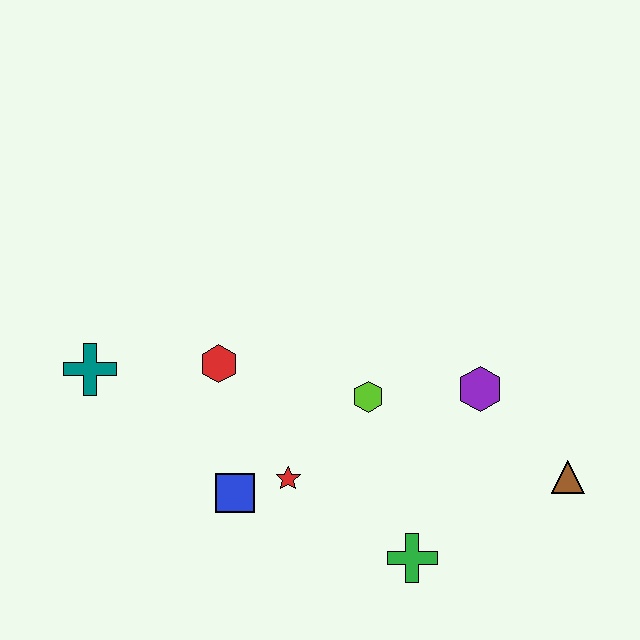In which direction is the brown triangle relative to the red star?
The brown triangle is to the right of the red star.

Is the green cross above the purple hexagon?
No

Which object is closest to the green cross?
The red star is closest to the green cross.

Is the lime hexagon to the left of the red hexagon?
No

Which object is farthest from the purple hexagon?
The teal cross is farthest from the purple hexagon.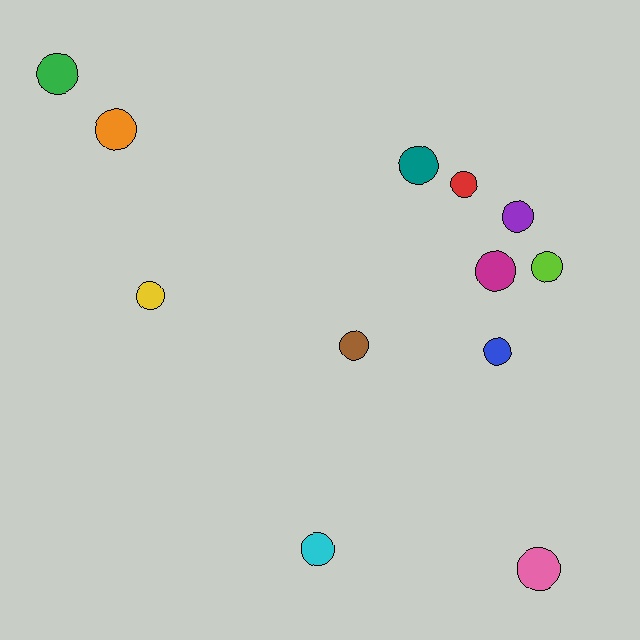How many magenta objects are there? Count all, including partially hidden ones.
There is 1 magenta object.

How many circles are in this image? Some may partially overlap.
There are 12 circles.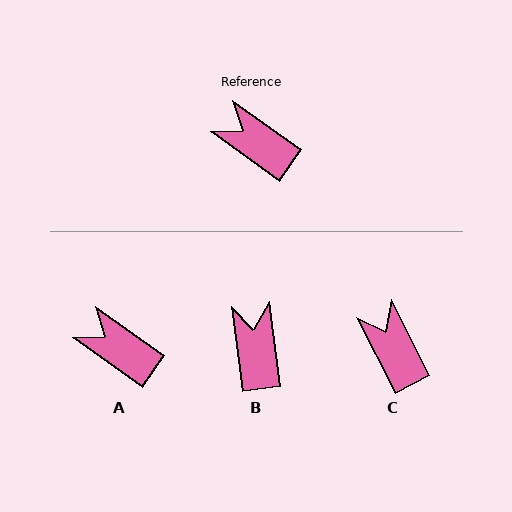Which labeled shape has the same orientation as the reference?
A.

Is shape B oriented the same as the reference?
No, it is off by about 47 degrees.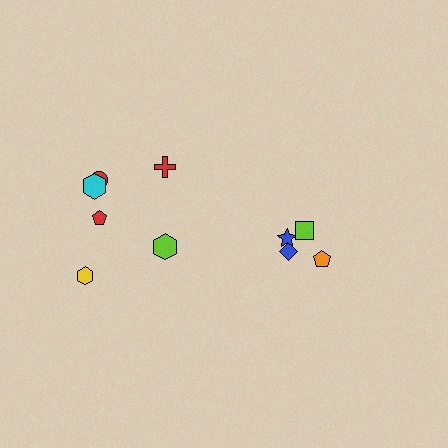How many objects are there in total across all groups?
There are 10 objects.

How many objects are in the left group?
There are 6 objects.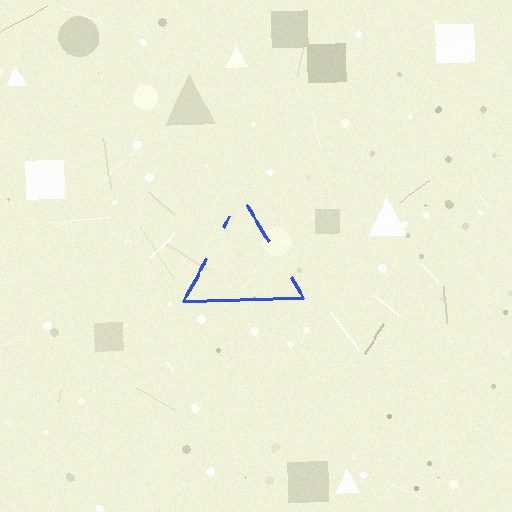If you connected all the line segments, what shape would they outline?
They would outline a triangle.